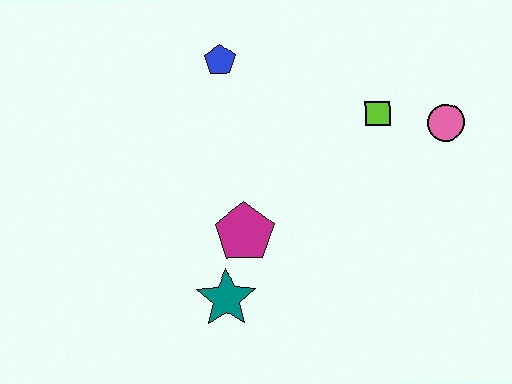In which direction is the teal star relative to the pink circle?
The teal star is to the left of the pink circle.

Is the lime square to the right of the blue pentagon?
Yes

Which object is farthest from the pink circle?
The teal star is farthest from the pink circle.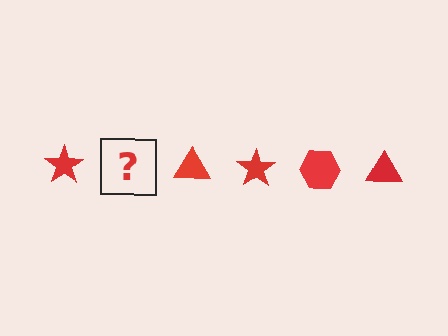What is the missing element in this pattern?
The missing element is a red hexagon.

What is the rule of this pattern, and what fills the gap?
The rule is that the pattern cycles through star, hexagon, triangle shapes in red. The gap should be filled with a red hexagon.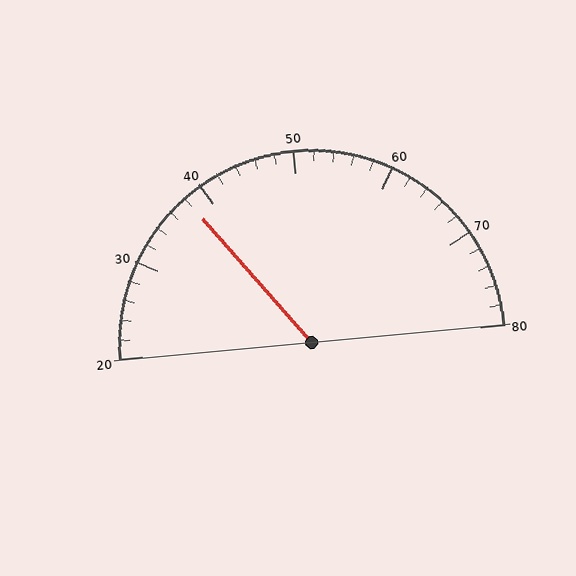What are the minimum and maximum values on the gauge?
The gauge ranges from 20 to 80.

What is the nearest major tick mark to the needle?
The nearest major tick mark is 40.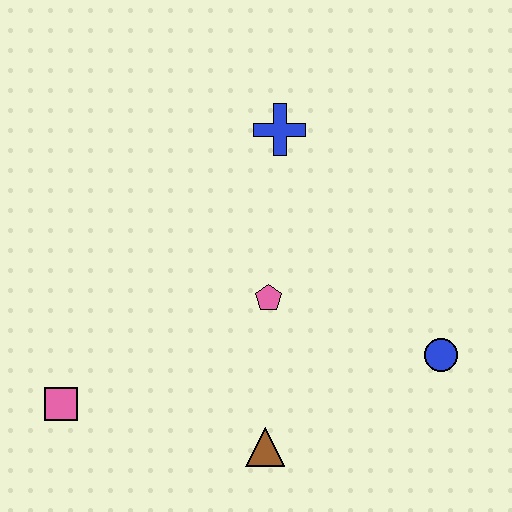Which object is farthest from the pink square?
The blue circle is farthest from the pink square.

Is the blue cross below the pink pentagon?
No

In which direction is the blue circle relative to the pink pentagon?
The blue circle is to the right of the pink pentagon.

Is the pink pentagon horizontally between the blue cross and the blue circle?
No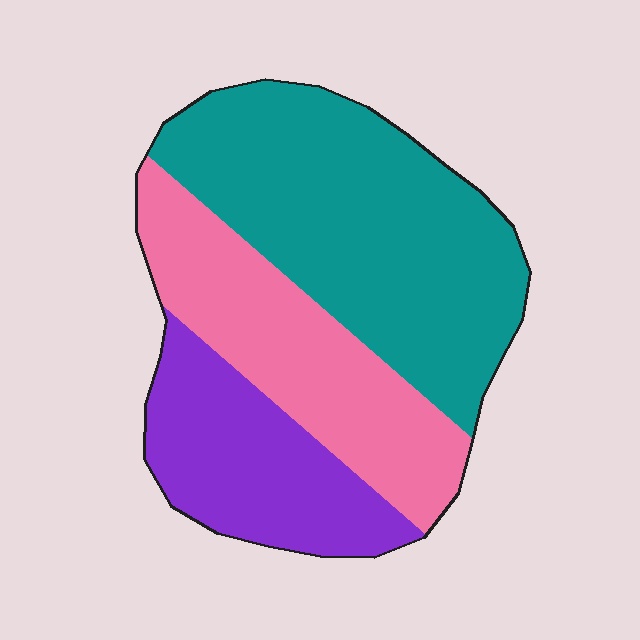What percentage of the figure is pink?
Pink covers roughly 30% of the figure.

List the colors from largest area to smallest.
From largest to smallest: teal, pink, purple.